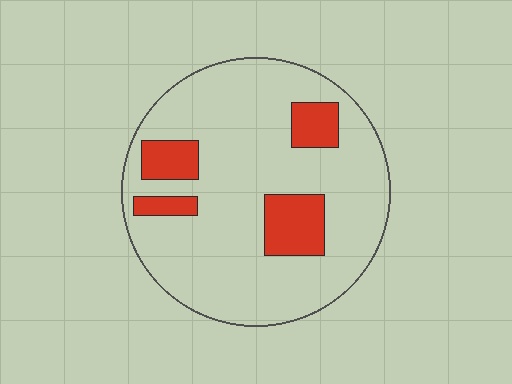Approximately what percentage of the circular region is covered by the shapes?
Approximately 15%.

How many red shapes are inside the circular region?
4.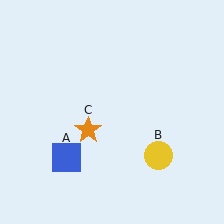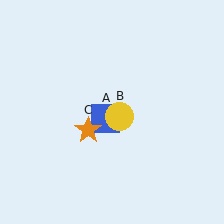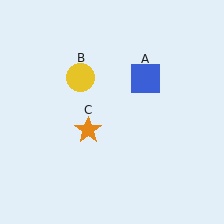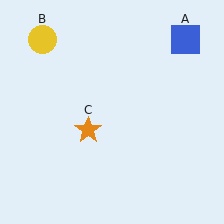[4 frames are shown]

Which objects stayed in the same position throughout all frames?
Orange star (object C) remained stationary.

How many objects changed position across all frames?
2 objects changed position: blue square (object A), yellow circle (object B).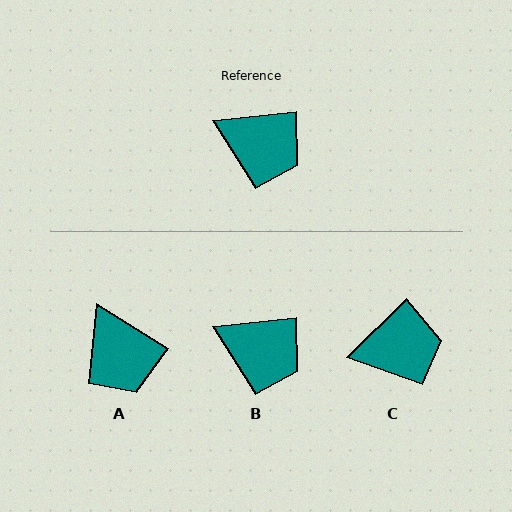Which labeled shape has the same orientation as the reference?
B.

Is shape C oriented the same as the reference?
No, it is off by about 38 degrees.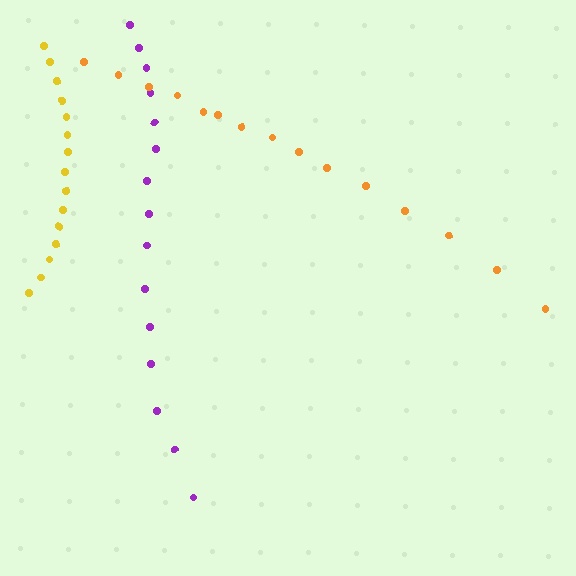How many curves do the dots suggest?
There are 3 distinct paths.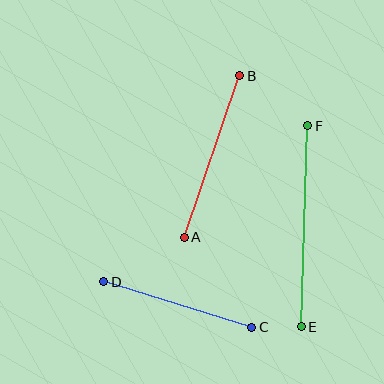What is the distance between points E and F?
The distance is approximately 201 pixels.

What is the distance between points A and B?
The distance is approximately 170 pixels.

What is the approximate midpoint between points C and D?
The midpoint is at approximately (178, 304) pixels.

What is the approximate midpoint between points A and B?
The midpoint is at approximately (212, 156) pixels.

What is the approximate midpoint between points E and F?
The midpoint is at approximately (304, 226) pixels.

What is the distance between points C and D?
The distance is approximately 155 pixels.